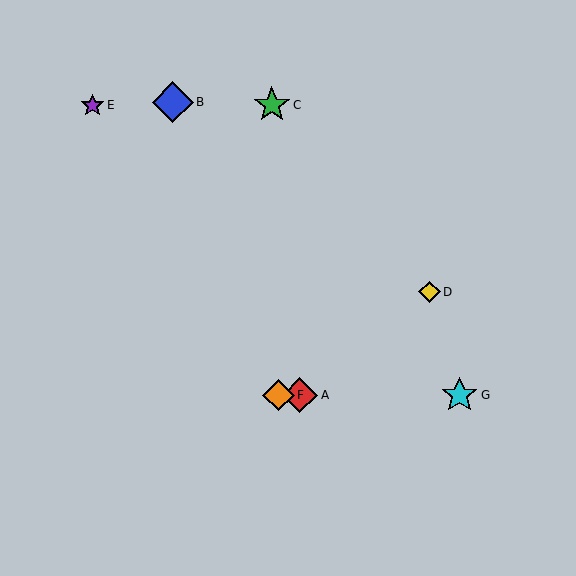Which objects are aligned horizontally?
Objects A, F, G are aligned horizontally.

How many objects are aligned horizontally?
3 objects (A, F, G) are aligned horizontally.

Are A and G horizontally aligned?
Yes, both are at y≈395.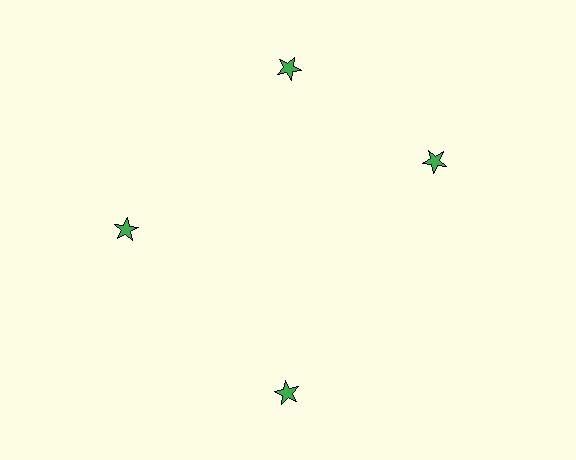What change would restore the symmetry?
The symmetry would be restored by rotating it back into even spacing with its neighbors so that all 4 stars sit at equal angles and equal distance from the center.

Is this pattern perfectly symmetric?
No. The 4 green stars are arranged in a ring, but one element near the 3 o'clock position is rotated out of alignment along the ring, breaking the 4-fold rotational symmetry.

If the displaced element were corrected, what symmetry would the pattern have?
It would have 4-fold rotational symmetry — the pattern would map onto itself every 90 degrees.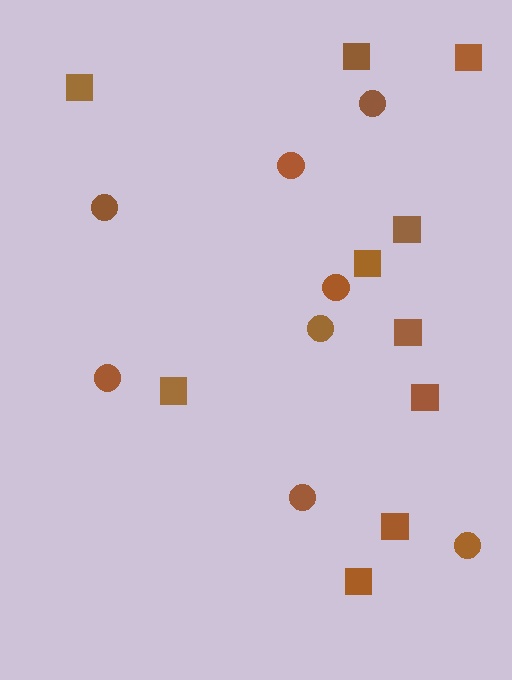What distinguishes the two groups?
There are 2 groups: one group of squares (10) and one group of circles (8).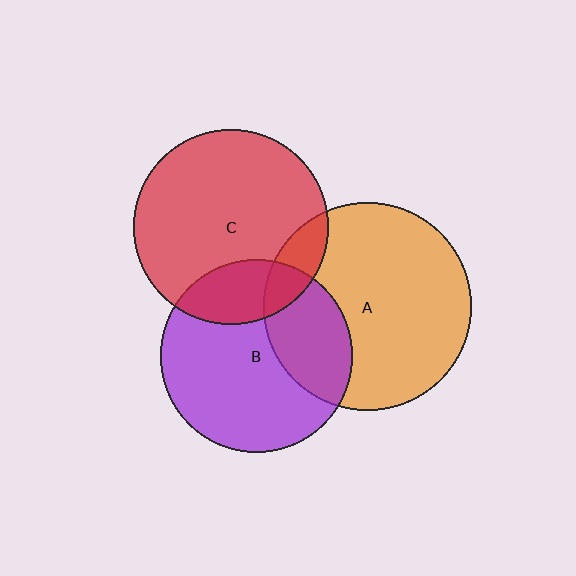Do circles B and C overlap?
Yes.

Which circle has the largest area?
Circle A (orange).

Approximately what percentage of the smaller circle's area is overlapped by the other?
Approximately 20%.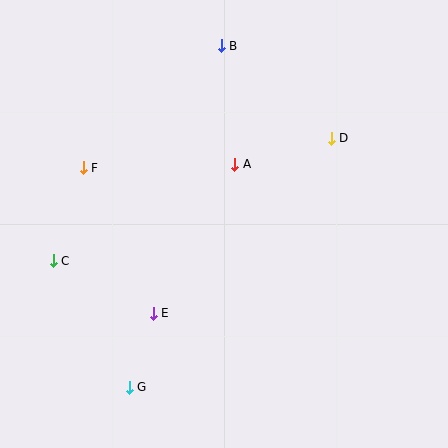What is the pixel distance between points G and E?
The distance between G and E is 78 pixels.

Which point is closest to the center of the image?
Point A at (235, 164) is closest to the center.